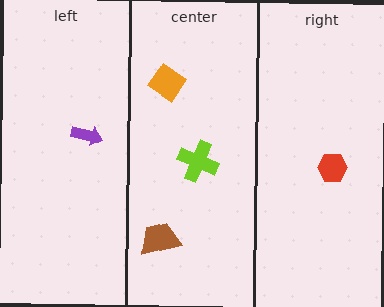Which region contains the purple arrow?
The left region.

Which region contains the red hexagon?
The right region.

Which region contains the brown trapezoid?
The center region.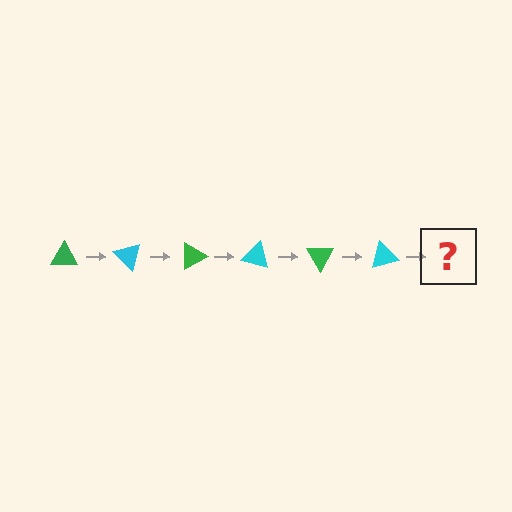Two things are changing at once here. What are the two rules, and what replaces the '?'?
The two rules are that it rotates 45 degrees each step and the color cycles through green and cyan. The '?' should be a green triangle, rotated 270 degrees from the start.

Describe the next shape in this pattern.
It should be a green triangle, rotated 270 degrees from the start.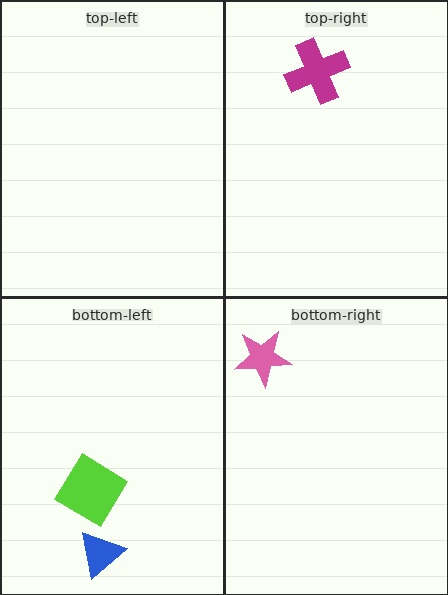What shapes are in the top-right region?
The magenta cross.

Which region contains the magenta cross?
The top-right region.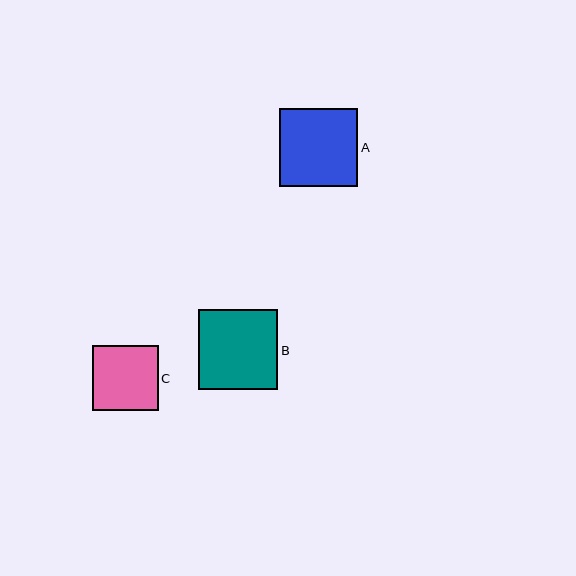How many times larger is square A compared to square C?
Square A is approximately 1.2 times the size of square C.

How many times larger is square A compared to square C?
Square A is approximately 1.2 times the size of square C.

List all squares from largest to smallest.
From largest to smallest: B, A, C.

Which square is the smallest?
Square C is the smallest with a size of approximately 66 pixels.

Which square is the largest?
Square B is the largest with a size of approximately 79 pixels.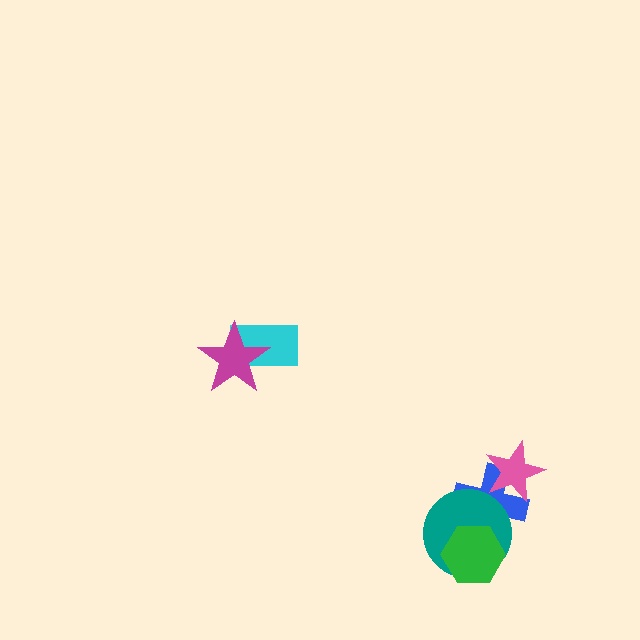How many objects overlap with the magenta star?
1 object overlaps with the magenta star.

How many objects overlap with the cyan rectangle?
1 object overlaps with the cyan rectangle.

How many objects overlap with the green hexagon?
2 objects overlap with the green hexagon.